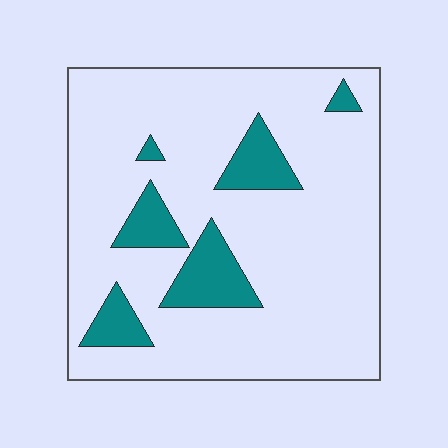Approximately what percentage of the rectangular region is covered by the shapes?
Approximately 15%.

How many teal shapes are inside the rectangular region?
6.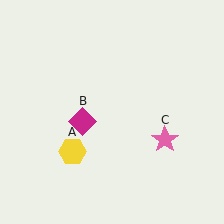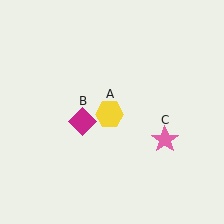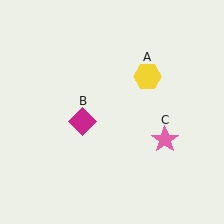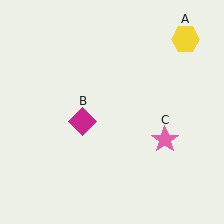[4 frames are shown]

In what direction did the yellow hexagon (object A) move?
The yellow hexagon (object A) moved up and to the right.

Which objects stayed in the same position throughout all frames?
Magenta diamond (object B) and pink star (object C) remained stationary.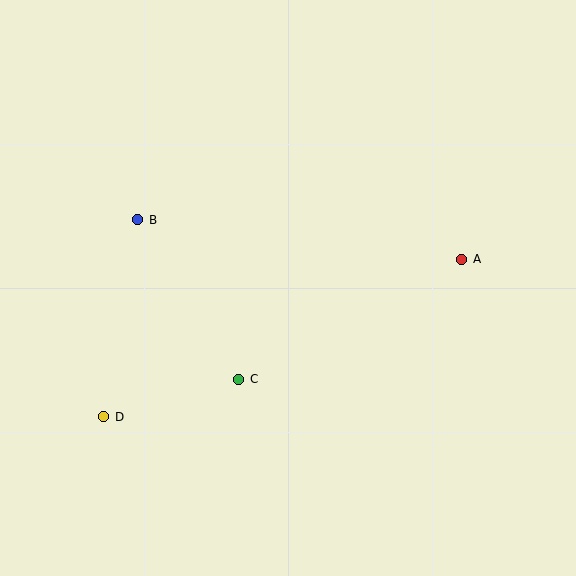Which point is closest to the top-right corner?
Point A is closest to the top-right corner.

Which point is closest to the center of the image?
Point C at (238, 379) is closest to the center.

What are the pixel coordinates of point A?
Point A is at (462, 259).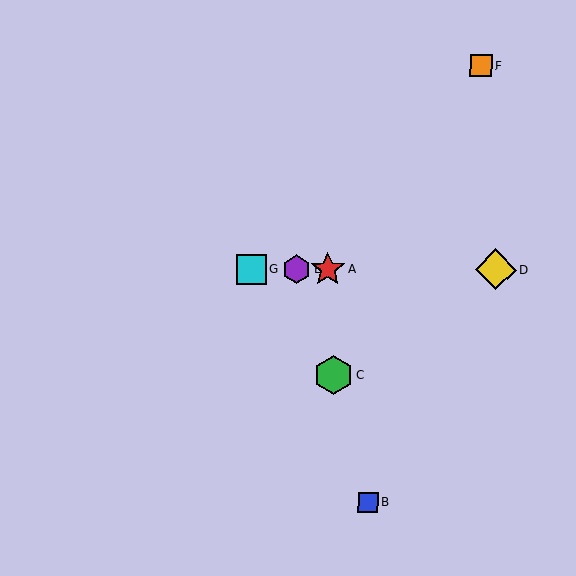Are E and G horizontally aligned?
Yes, both are at y≈269.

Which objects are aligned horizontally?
Objects A, D, E, G are aligned horizontally.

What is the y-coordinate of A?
Object A is at y≈269.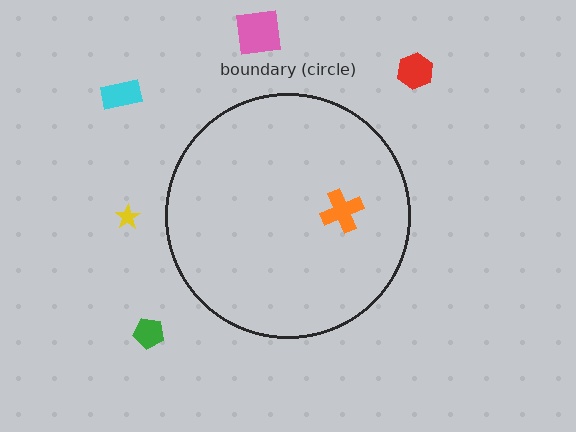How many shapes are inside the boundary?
1 inside, 5 outside.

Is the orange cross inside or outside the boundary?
Inside.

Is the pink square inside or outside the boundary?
Outside.